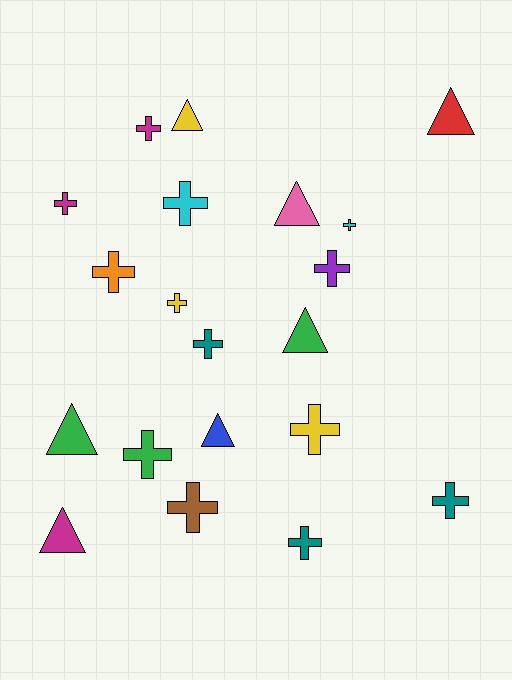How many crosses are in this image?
There are 13 crosses.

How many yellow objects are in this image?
There are 3 yellow objects.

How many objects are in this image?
There are 20 objects.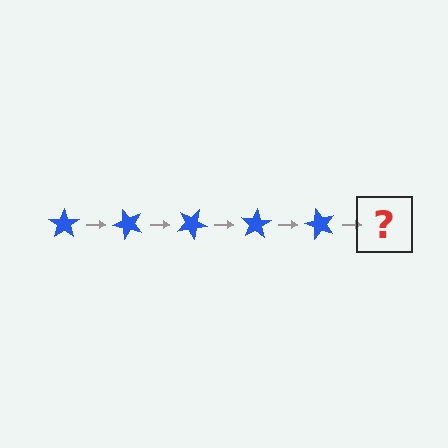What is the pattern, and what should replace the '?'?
The pattern is that the star rotates 50 degrees each step. The '?' should be a blue star rotated 250 degrees.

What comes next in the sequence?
The next element should be a blue star rotated 250 degrees.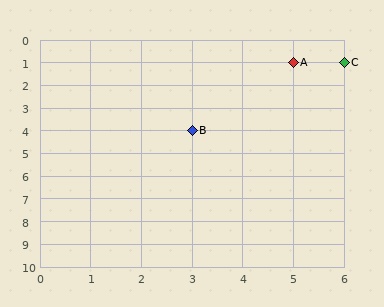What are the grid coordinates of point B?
Point B is at grid coordinates (3, 4).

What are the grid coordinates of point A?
Point A is at grid coordinates (5, 1).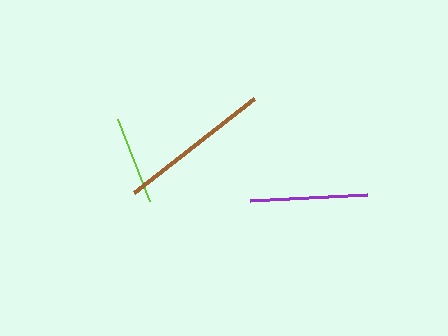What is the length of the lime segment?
The lime segment is approximately 88 pixels long.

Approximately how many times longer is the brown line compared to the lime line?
The brown line is approximately 1.7 times the length of the lime line.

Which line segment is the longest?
The brown line is the longest at approximately 153 pixels.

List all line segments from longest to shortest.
From longest to shortest: brown, purple, lime.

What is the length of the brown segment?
The brown segment is approximately 153 pixels long.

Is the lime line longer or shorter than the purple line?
The purple line is longer than the lime line.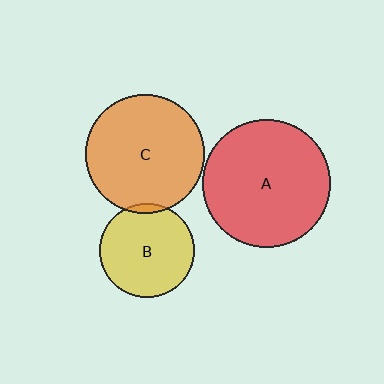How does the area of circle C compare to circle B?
Approximately 1.6 times.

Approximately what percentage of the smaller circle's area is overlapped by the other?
Approximately 5%.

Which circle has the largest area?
Circle A (red).